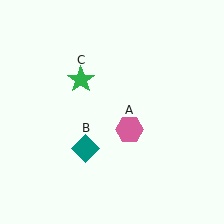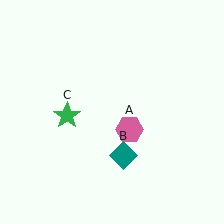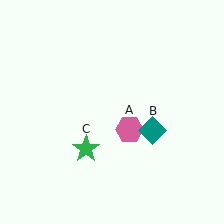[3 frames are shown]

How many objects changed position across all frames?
2 objects changed position: teal diamond (object B), green star (object C).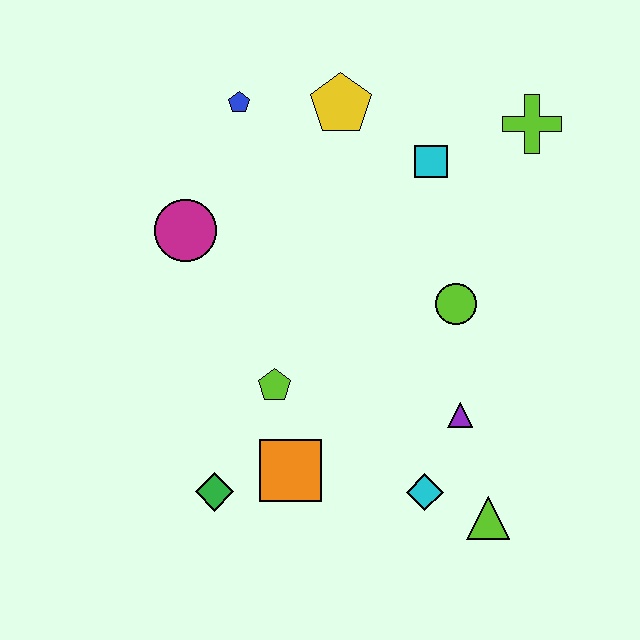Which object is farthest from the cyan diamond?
The blue pentagon is farthest from the cyan diamond.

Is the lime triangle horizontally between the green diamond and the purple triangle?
No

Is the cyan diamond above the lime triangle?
Yes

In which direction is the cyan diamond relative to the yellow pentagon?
The cyan diamond is below the yellow pentagon.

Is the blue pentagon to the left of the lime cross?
Yes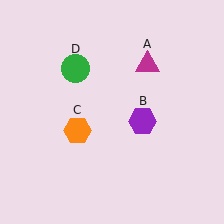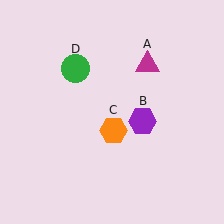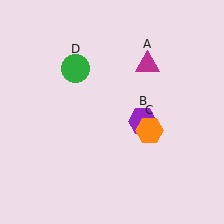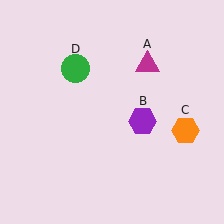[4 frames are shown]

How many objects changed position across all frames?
1 object changed position: orange hexagon (object C).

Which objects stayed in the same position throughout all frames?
Magenta triangle (object A) and purple hexagon (object B) and green circle (object D) remained stationary.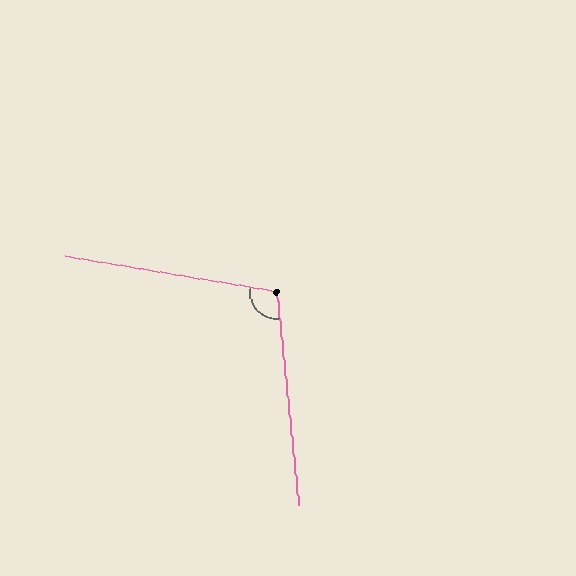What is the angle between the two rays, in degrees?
Approximately 105 degrees.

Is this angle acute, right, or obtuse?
It is obtuse.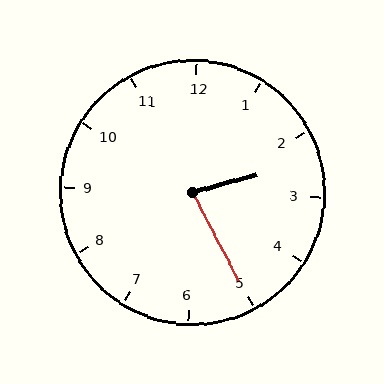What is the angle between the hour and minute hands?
Approximately 78 degrees.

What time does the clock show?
2:25.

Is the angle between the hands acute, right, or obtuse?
It is acute.